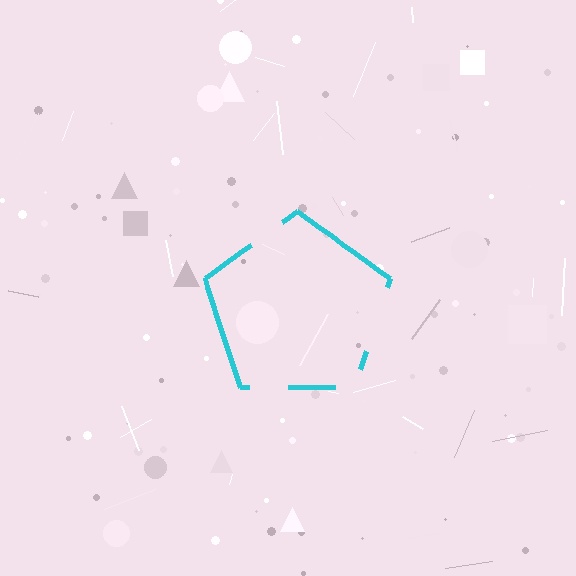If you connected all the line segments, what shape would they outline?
They would outline a pentagon.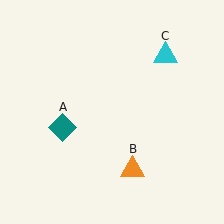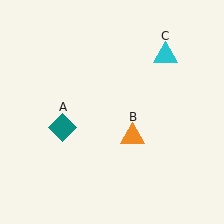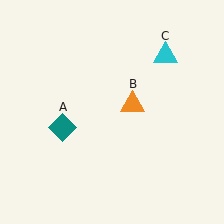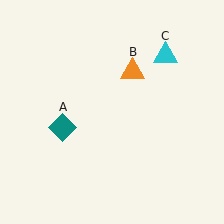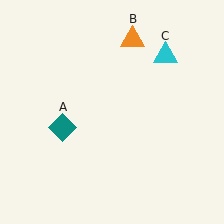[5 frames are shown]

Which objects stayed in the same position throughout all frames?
Teal diamond (object A) and cyan triangle (object C) remained stationary.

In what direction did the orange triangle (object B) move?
The orange triangle (object B) moved up.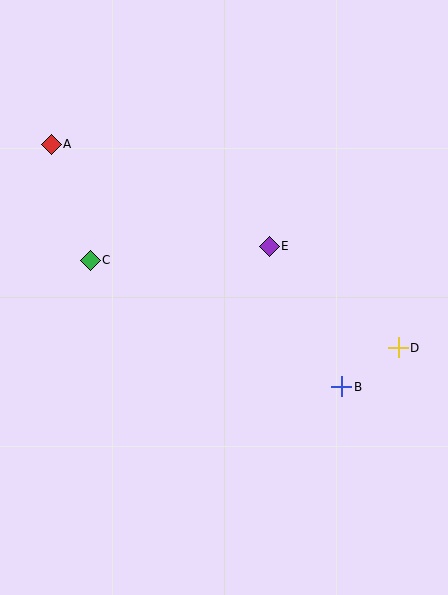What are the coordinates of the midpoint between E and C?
The midpoint between E and C is at (180, 253).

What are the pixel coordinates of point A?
Point A is at (51, 144).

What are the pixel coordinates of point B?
Point B is at (342, 387).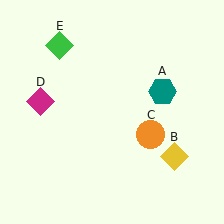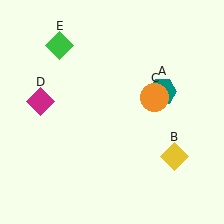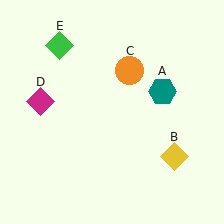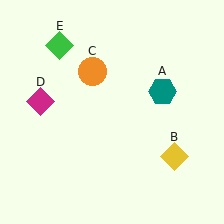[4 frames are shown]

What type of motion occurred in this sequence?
The orange circle (object C) rotated counterclockwise around the center of the scene.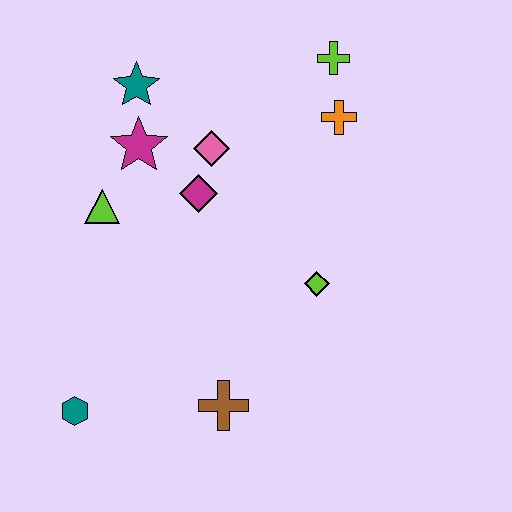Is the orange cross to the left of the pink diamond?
No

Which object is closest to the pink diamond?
The magenta diamond is closest to the pink diamond.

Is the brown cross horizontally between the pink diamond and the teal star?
No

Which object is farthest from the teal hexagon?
The lime cross is farthest from the teal hexagon.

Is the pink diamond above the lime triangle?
Yes